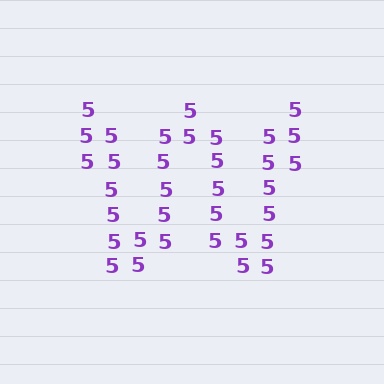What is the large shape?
The large shape is the letter W.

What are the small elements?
The small elements are digit 5's.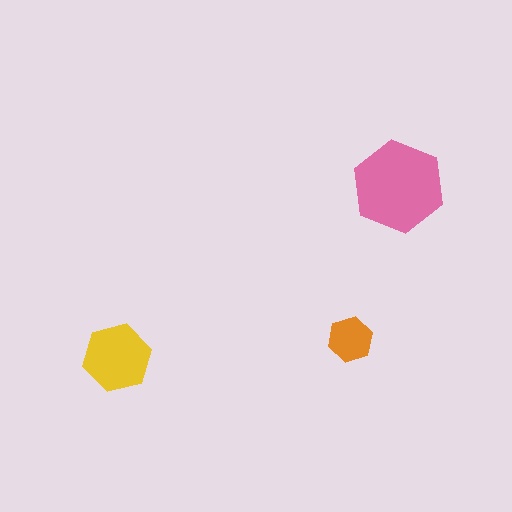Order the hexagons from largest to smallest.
the pink one, the yellow one, the orange one.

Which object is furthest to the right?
The pink hexagon is rightmost.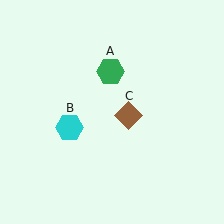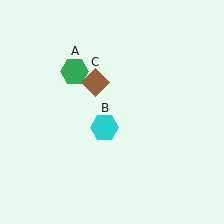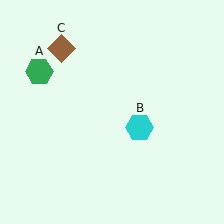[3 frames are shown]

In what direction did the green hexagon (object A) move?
The green hexagon (object A) moved left.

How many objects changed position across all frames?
3 objects changed position: green hexagon (object A), cyan hexagon (object B), brown diamond (object C).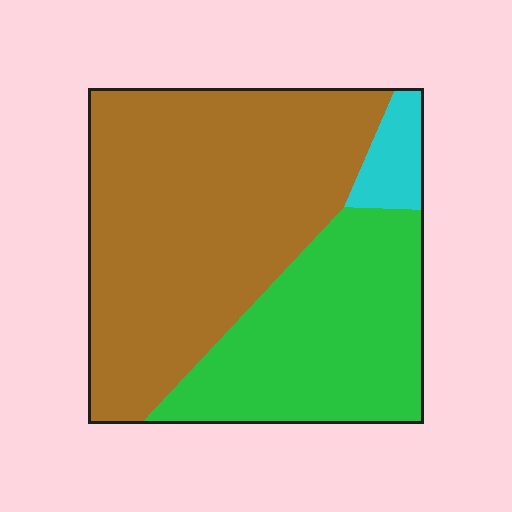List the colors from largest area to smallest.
From largest to smallest: brown, green, cyan.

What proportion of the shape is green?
Green covers about 35% of the shape.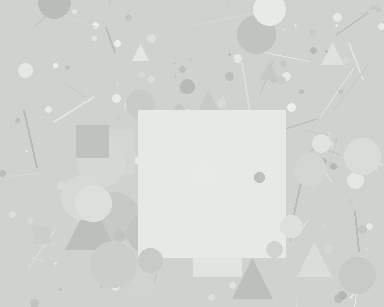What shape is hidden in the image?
A square is hidden in the image.